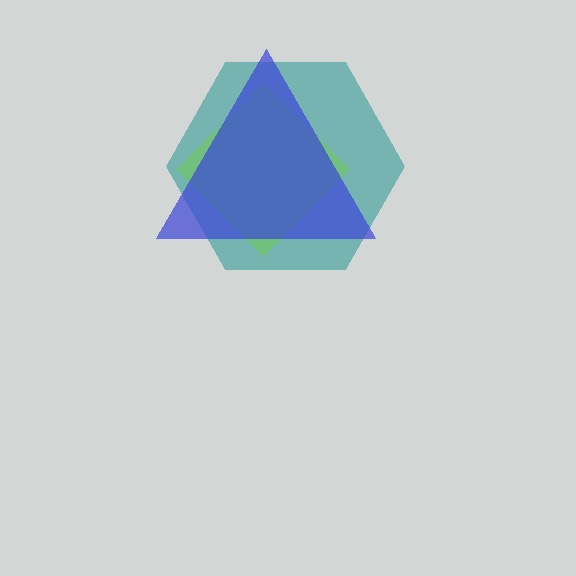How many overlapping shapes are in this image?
There are 3 overlapping shapes in the image.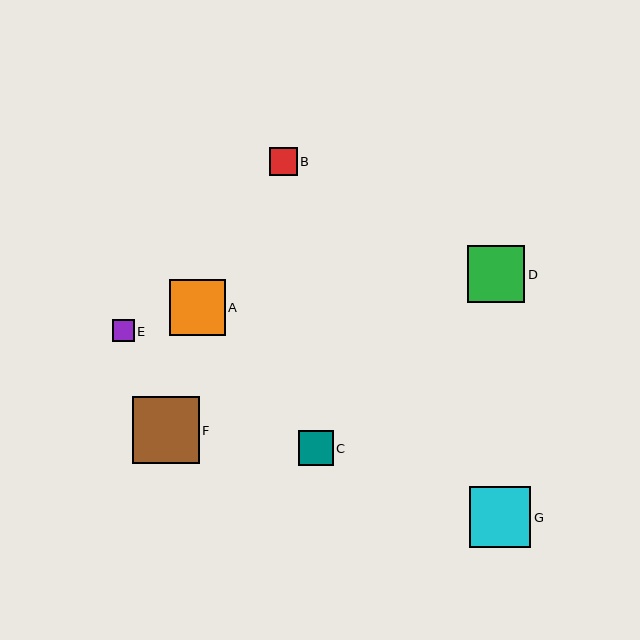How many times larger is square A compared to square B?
Square A is approximately 2.0 times the size of square B.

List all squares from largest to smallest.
From largest to smallest: F, G, D, A, C, B, E.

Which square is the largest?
Square F is the largest with a size of approximately 67 pixels.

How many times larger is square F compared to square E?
Square F is approximately 3.0 times the size of square E.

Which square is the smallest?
Square E is the smallest with a size of approximately 22 pixels.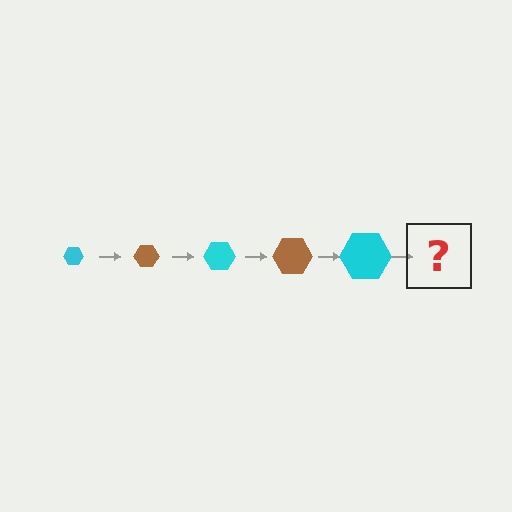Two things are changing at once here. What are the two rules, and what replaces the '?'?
The two rules are that the hexagon grows larger each step and the color cycles through cyan and brown. The '?' should be a brown hexagon, larger than the previous one.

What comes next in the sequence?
The next element should be a brown hexagon, larger than the previous one.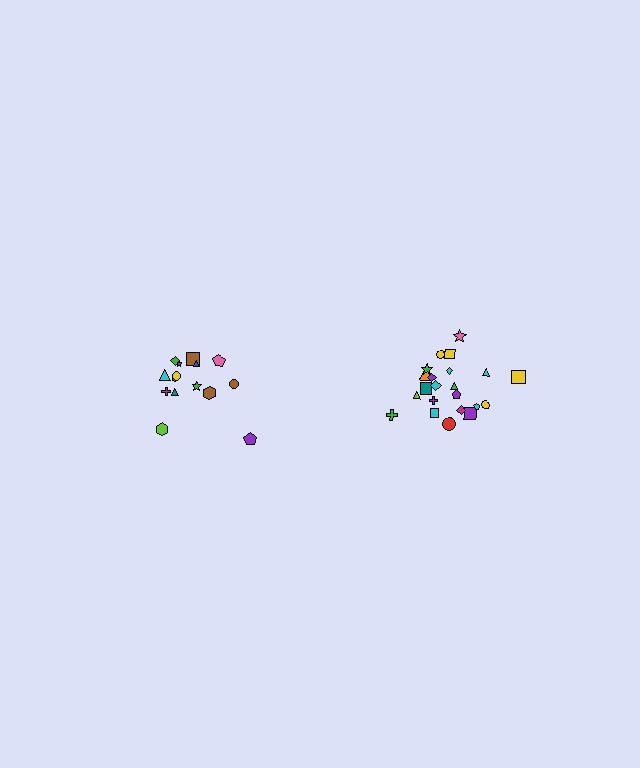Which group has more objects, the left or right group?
The right group.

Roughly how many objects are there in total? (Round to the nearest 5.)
Roughly 35 objects in total.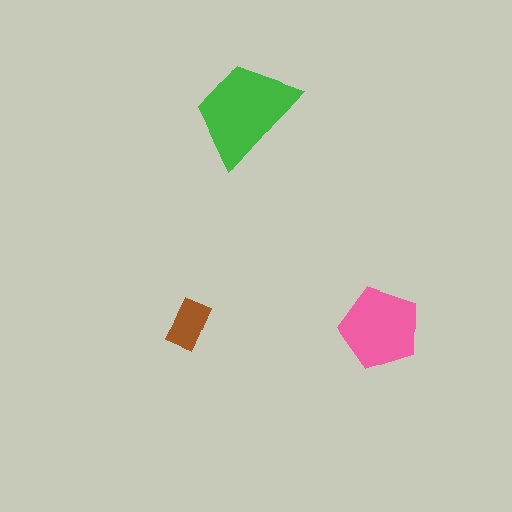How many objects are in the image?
There are 3 objects in the image.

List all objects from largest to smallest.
The green trapezoid, the pink pentagon, the brown rectangle.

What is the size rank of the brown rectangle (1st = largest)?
3rd.